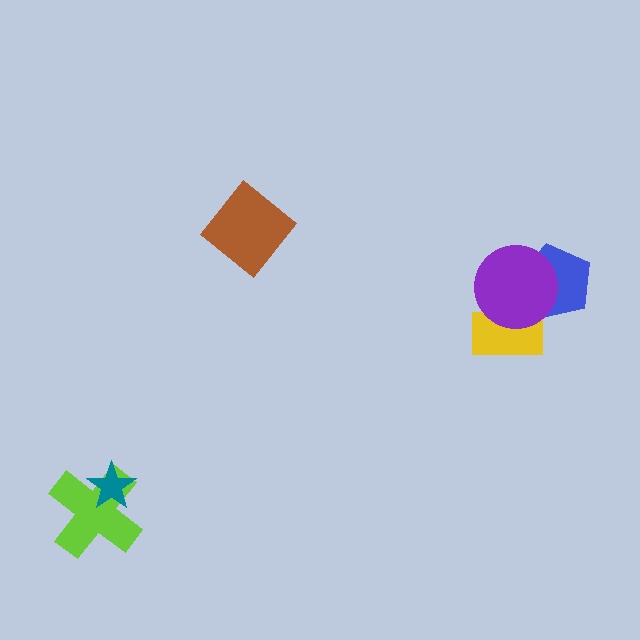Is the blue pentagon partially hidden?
Yes, it is partially covered by another shape.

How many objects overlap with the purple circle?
2 objects overlap with the purple circle.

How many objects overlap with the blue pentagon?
1 object overlaps with the blue pentagon.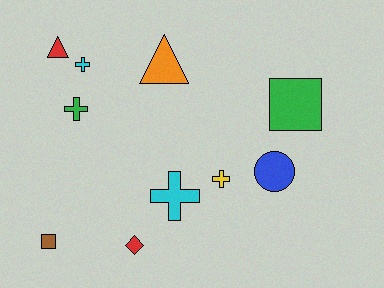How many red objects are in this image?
There are 2 red objects.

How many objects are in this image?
There are 10 objects.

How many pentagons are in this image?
There are no pentagons.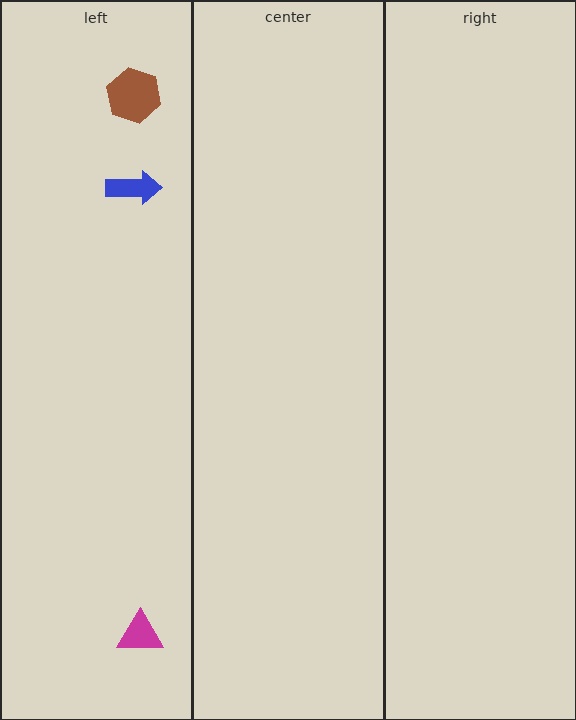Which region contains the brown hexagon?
The left region.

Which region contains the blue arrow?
The left region.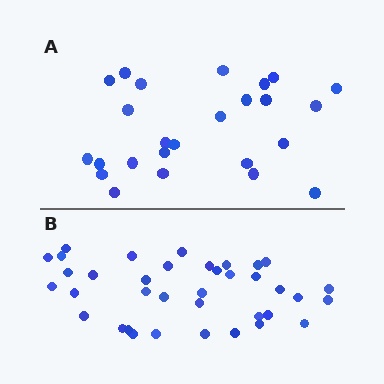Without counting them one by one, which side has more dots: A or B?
Region B (the bottom region) has more dots.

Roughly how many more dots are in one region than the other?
Region B has roughly 12 or so more dots than region A.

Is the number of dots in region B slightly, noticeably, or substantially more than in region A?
Region B has substantially more. The ratio is roughly 1.5 to 1.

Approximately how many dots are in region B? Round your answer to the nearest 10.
About 40 dots. (The exact count is 37, which rounds to 40.)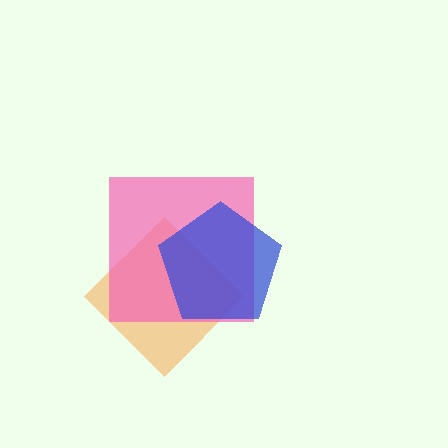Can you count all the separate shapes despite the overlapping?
Yes, there are 3 separate shapes.